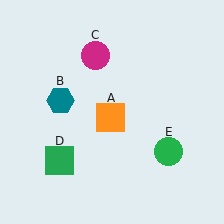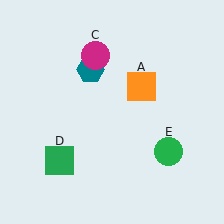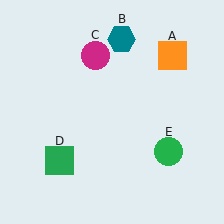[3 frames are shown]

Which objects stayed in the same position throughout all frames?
Magenta circle (object C) and green square (object D) and green circle (object E) remained stationary.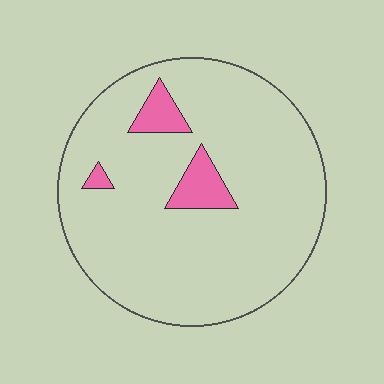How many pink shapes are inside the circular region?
3.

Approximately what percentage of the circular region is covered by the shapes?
Approximately 10%.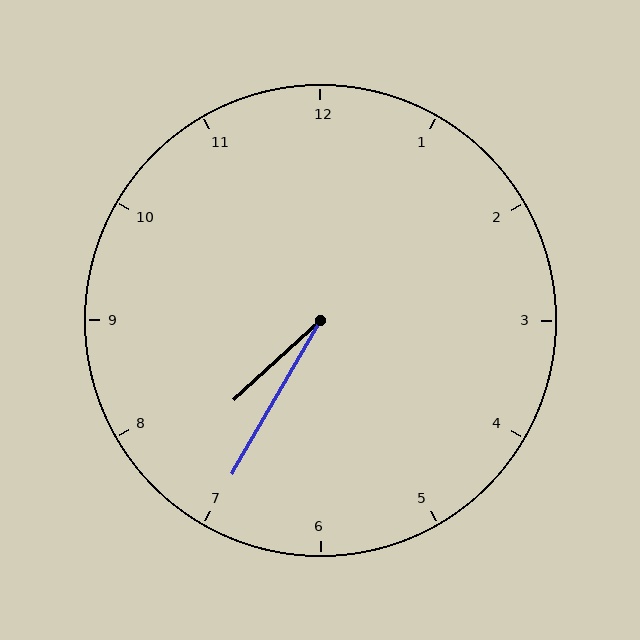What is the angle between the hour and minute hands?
Approximately 18 degrees.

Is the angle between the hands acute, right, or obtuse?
It is acute.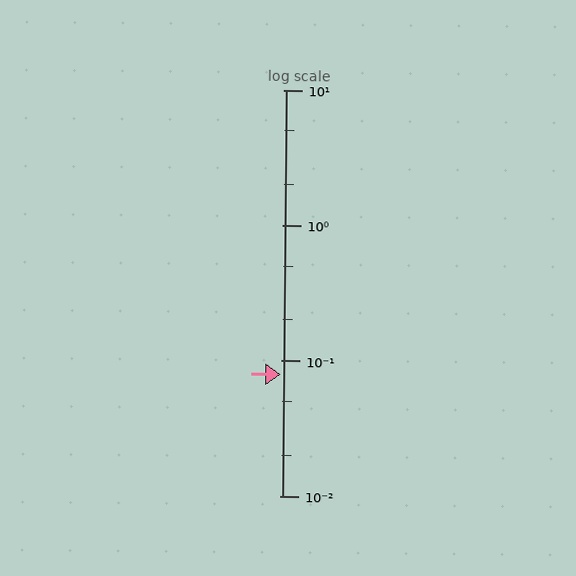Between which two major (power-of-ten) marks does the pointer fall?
The pointer is between 0.01 and 0.1.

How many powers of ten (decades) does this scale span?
The scale spans 3 decades, from 0.01 to 10.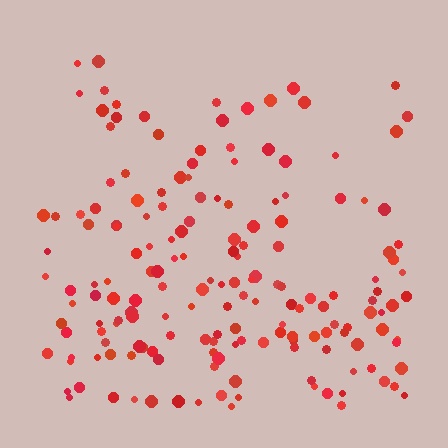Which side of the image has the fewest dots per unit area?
The top.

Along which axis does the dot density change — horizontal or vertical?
Vertical.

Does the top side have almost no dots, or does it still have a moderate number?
Still a moderate number, just noticeably fewer than the bottom.